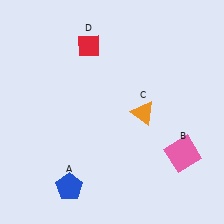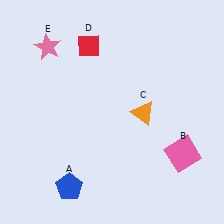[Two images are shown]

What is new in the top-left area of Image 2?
A pink star (E) was added in the top-left area of Image 2.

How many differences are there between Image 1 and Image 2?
There is 1 difference between the two images.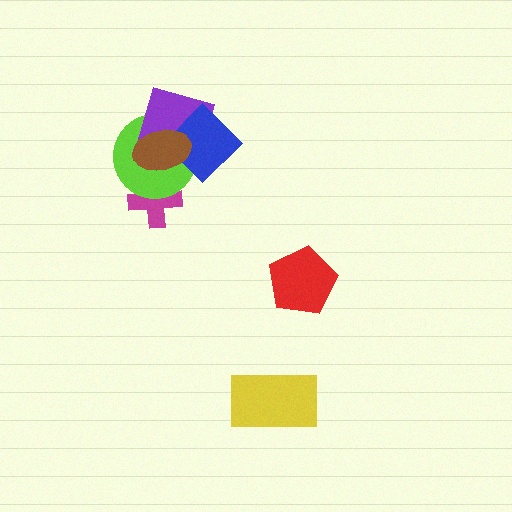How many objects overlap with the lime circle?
4 objects overlap with the lime circle.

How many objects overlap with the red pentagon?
0 objects overlap with the red pentagon.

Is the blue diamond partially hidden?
Yes, it is partially covered by another shape.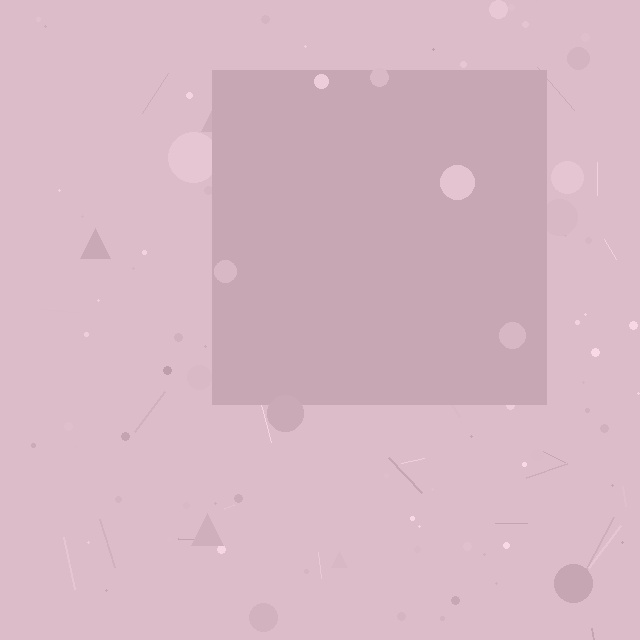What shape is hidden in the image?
A square is hidden in the image.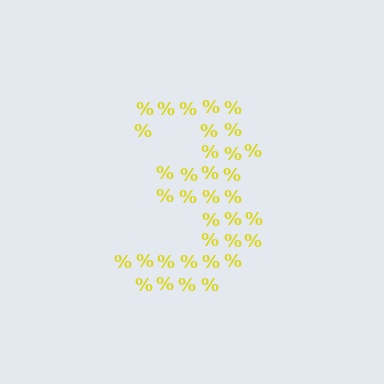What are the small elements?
The small elements are percent signs.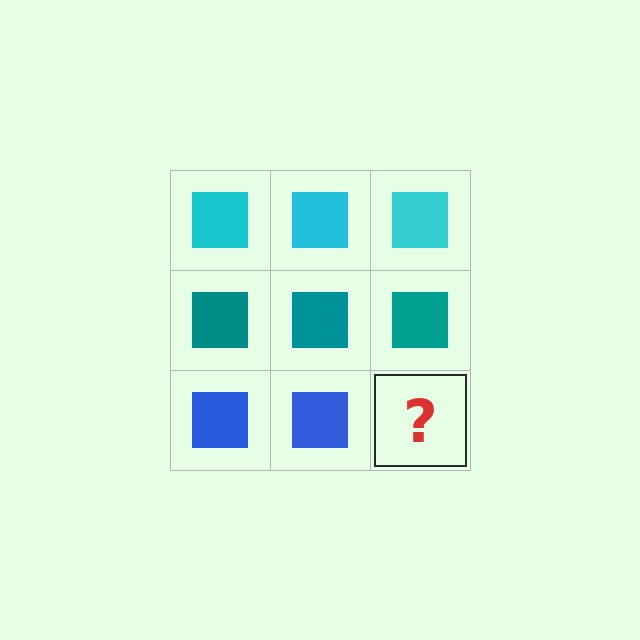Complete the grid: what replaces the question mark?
The question mark should be replaced with a blue square.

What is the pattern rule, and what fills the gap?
The rule is that each row has a consistent color. The gap should be filled with a blue square.